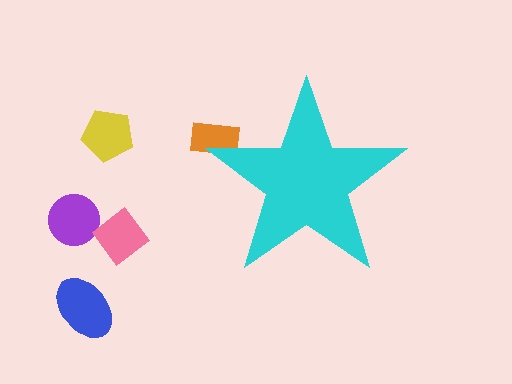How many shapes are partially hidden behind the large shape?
1 shape is partially hidden.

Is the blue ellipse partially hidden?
No, the blue ellipse is fully visible.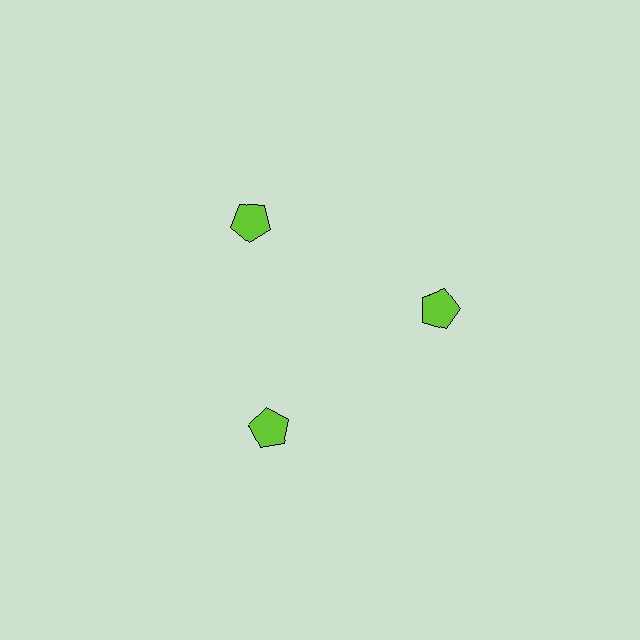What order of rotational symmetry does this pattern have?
This pattern has 3-fold rotational symmetry.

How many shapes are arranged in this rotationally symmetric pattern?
There are 3 shapes, arranged in 3 groups of 1.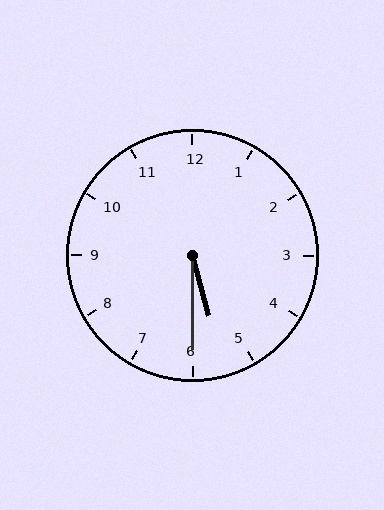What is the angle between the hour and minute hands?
Approximately 15 degrees.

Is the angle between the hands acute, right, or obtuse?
It is acute.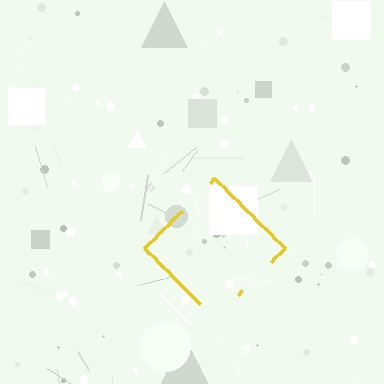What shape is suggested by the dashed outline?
The dashed outline suggests a diamond.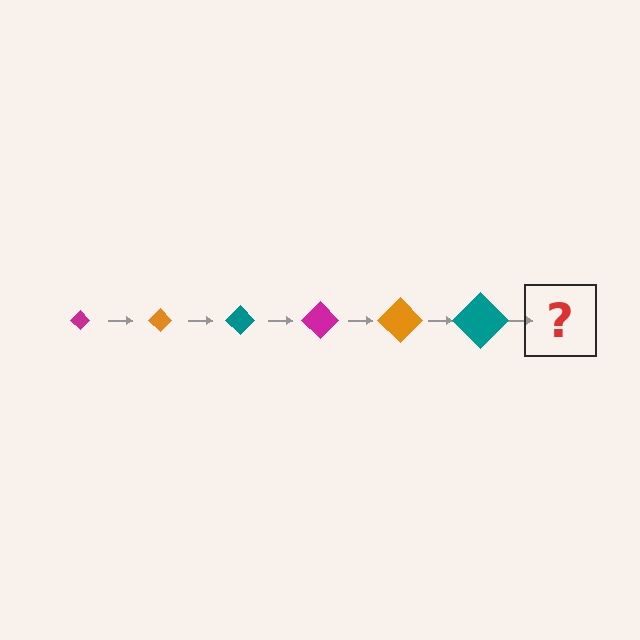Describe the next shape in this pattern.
It should be a magenta diamond, larger than the previous one.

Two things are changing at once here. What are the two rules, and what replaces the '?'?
The two rules are that the diamond grows larger each step and the color cycles through magenta, orange, and teal. The '?' should be a magenta diamond, larger than the previous one.